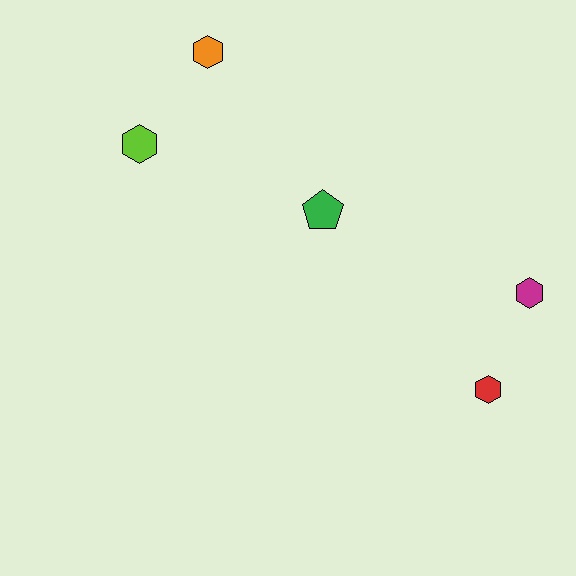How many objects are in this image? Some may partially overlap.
There are 5 objects.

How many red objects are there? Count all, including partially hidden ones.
There is 1 red object.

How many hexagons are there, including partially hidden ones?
There are 4 hexagons.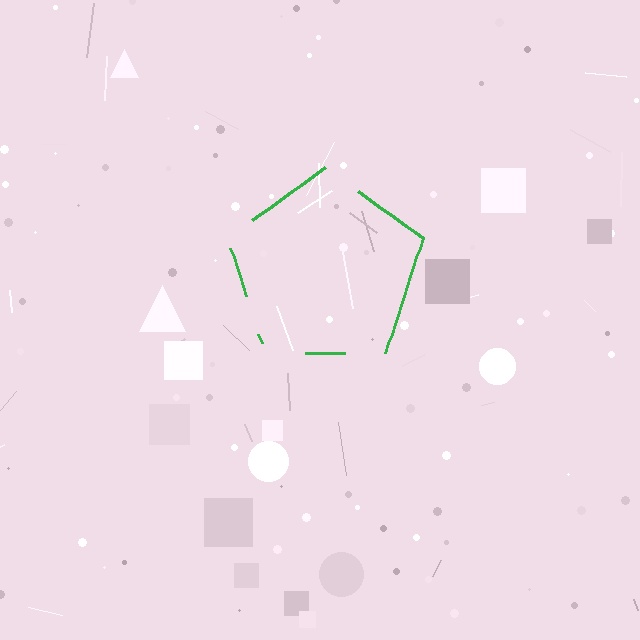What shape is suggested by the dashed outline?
The dashed outline suggests a pentagon.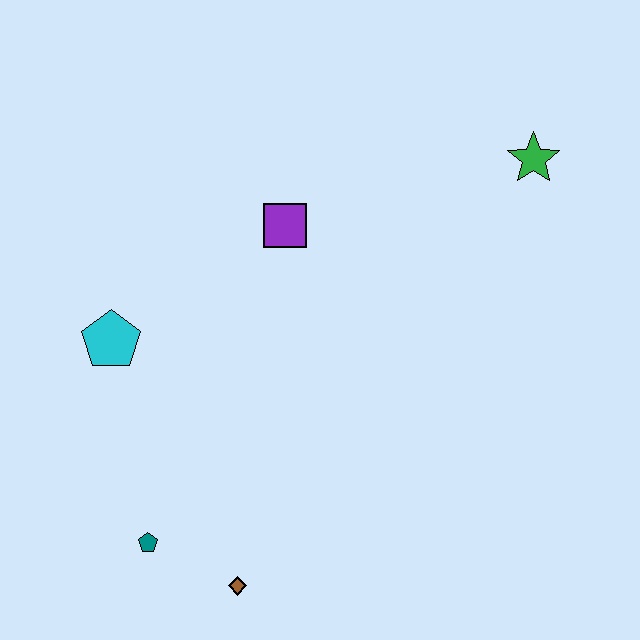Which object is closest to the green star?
The purple square is closest to the green star.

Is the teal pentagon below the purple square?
Yes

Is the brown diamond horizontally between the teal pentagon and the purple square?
Yes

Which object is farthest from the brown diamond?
The green star is farthest from the brown diamond.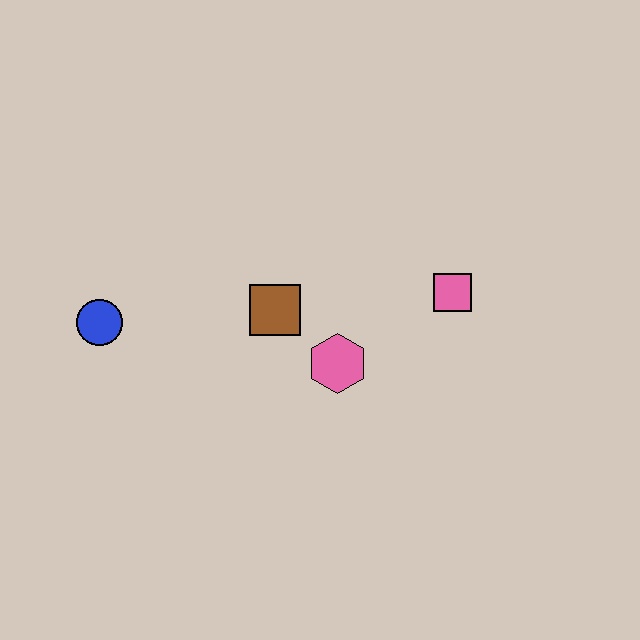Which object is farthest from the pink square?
The blue circle is farthest from the pink square.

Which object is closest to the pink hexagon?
The brown square is closest to the pink hexagon.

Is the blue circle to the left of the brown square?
Yes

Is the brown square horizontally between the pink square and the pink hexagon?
No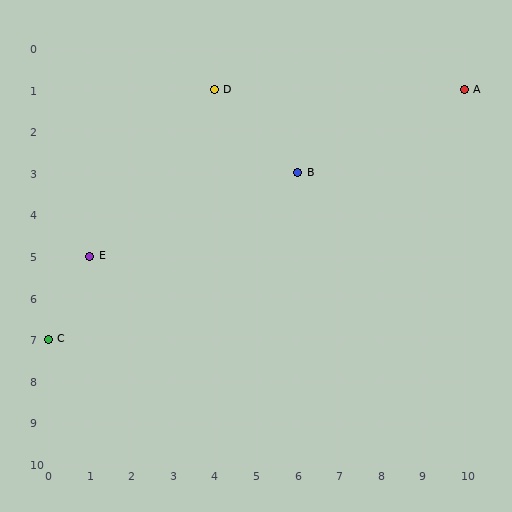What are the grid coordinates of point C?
Point C is at grid coordinates (0, 7).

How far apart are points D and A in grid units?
Points D and A are 6 columns apart.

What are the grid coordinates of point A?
Point A is at grid coordinates (10, 1).